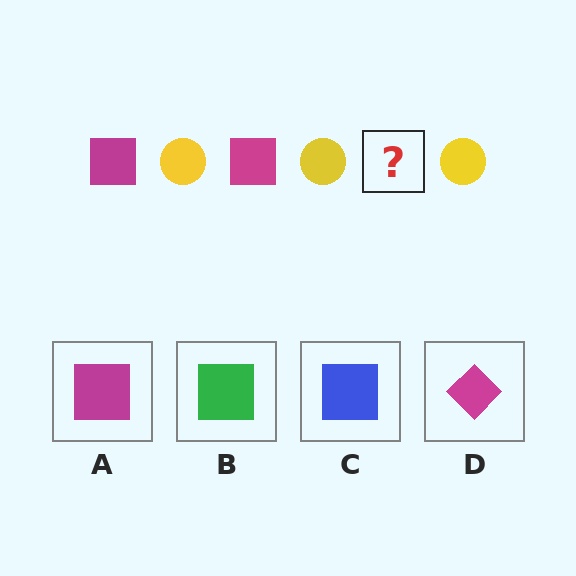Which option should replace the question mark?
Option A.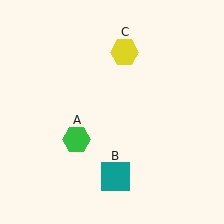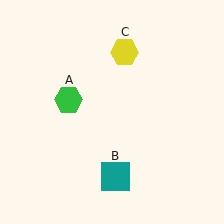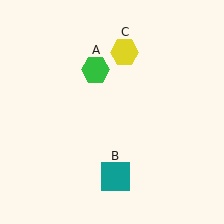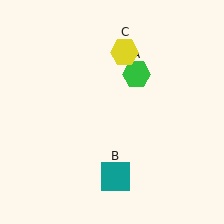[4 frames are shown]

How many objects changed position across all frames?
1 object changed position: green hexagon (object A).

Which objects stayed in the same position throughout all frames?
Teal square (object B) and yellow hexagon (object C) remained stationary.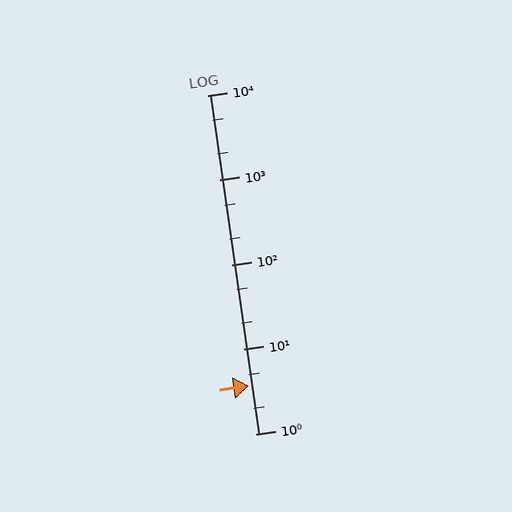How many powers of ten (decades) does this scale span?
The scale spans 4 decades, from 1 to 10000.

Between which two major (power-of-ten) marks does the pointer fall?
The pointer is between 1 and 10.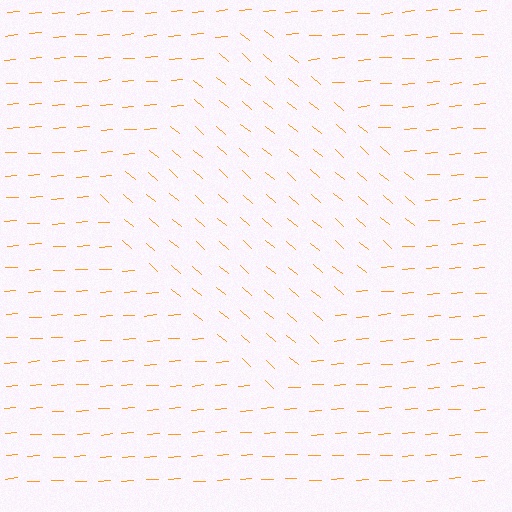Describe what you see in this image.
The image is filled with small orange line segments. A diamond region in the image has lines oriented differently from the surrounding lines, creating a visible texture boundary.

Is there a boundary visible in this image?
Yes, there is a texture boundary formed by a change in line orientation.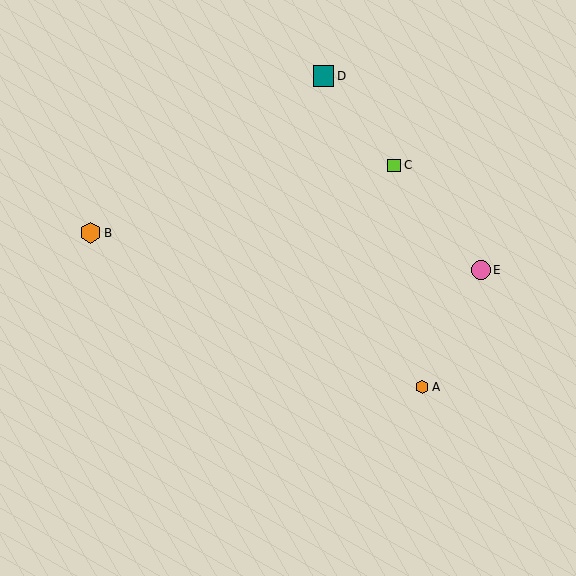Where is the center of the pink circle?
The center of the pink circle is at (481, 270).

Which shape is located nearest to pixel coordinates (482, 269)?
The pink circle (labeled E) at (481, 270) is nearest to that location.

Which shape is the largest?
The orange hexagon (labeled B) is the largest.